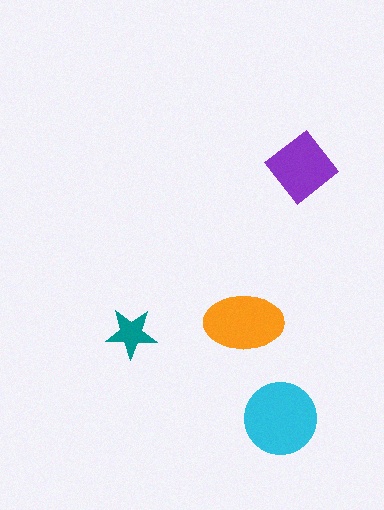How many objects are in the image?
There are 4 objects in the image.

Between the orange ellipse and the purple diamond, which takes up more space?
The orange ellipse.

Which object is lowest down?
The cyan circle is bottommost.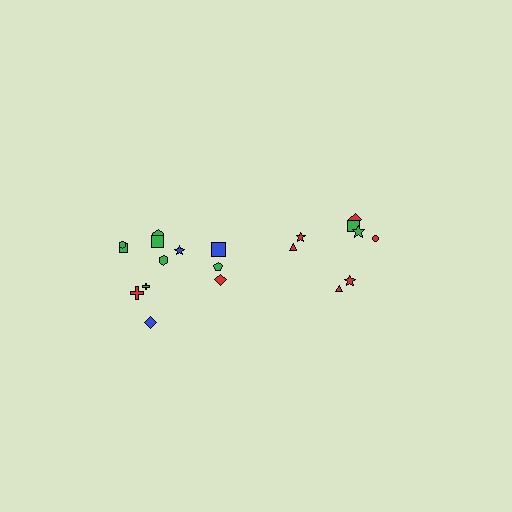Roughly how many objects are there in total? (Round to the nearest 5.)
Roughly 20 objects in total.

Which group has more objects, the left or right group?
The left group.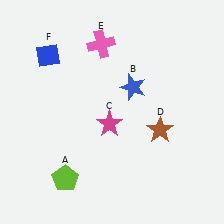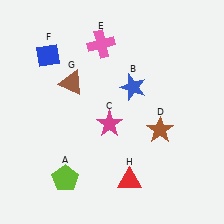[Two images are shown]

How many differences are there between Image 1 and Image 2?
There are 2 differences between the two images.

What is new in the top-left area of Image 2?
A brown triangle (G) was added in the top-left area of Image 2.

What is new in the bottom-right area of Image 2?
A red triangle (H) was added in the bottom-right area of Image 2.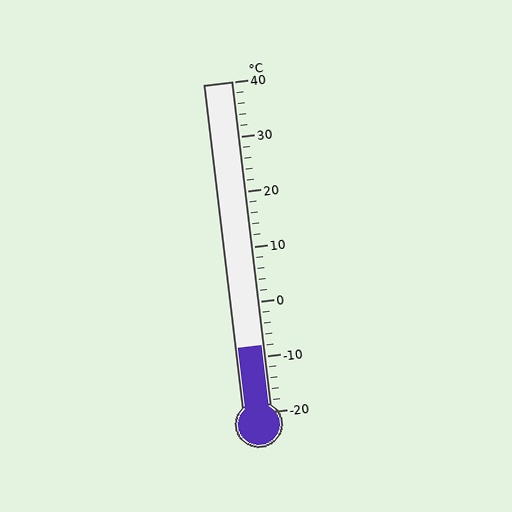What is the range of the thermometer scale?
The thermometer scale ranges from -20°C to 40°C.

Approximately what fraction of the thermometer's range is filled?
The thermometer is filled to approximately 20% of its range.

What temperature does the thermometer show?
The thermometer shows approximately -8°C.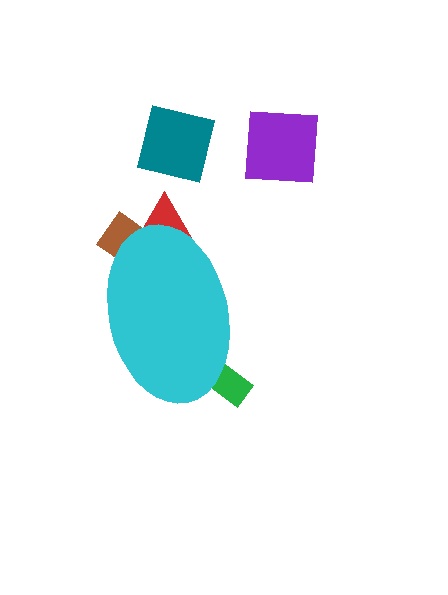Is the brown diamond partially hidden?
Yes, the brown diamond is partially hidden behind the cyan ellipse.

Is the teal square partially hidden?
No, the teal square is fully visible.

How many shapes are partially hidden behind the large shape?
3 shapes are partially hidden.